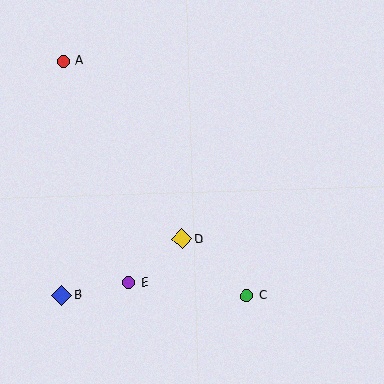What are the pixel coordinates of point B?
Point B is at (62, 295).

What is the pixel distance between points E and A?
The distance between E and A is 231 pixels.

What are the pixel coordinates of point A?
Point A is at (63, 61).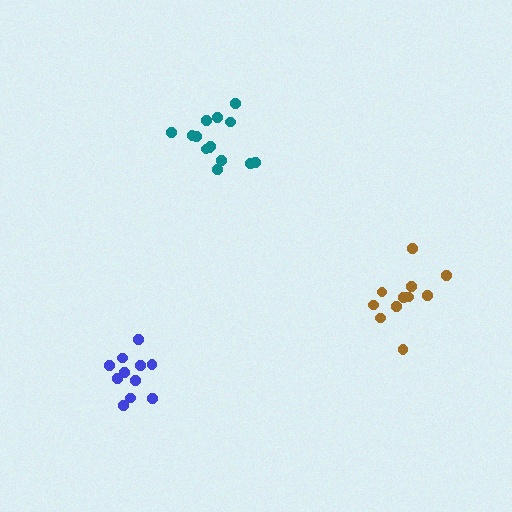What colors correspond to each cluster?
The clusters are colored: blue, teal, brown.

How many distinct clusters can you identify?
There are 3 distinct clusters.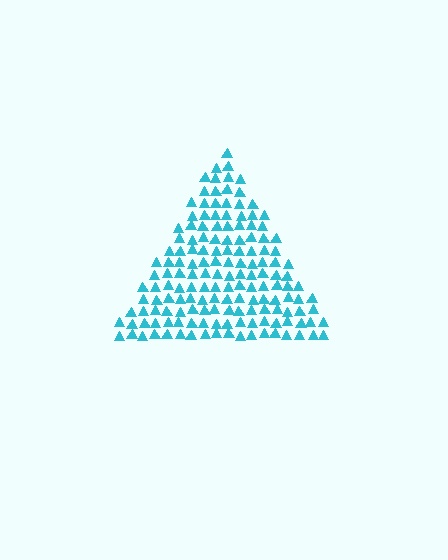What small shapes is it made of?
It is made of small triangles.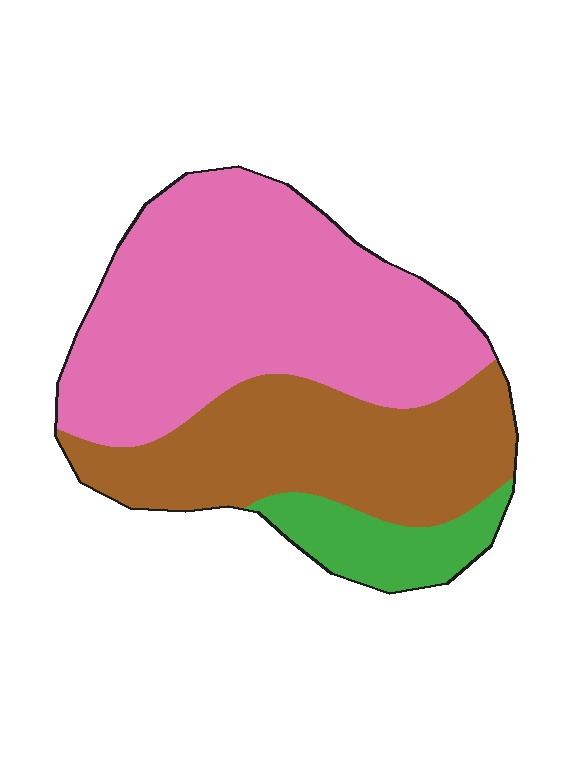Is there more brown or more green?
Brown.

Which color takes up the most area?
Pink, at roughly 55%.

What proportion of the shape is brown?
Brown takes up about one third (1/3) of the shape.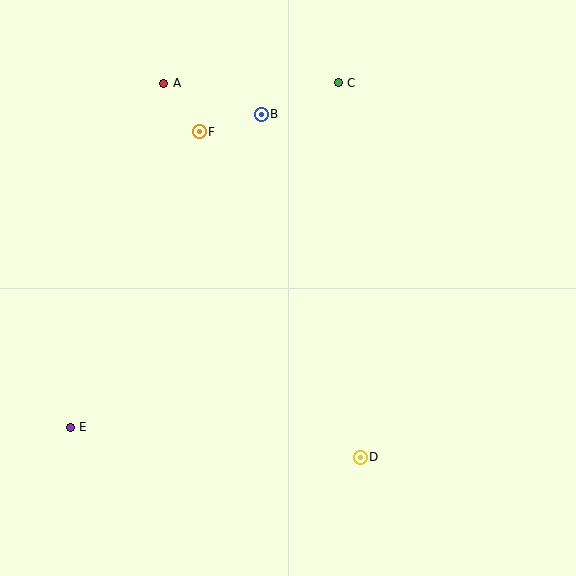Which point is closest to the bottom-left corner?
Point E is closest to the bottom-left corner.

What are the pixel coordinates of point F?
Point F is at (199, 132).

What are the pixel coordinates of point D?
Point D is at (360, 457).